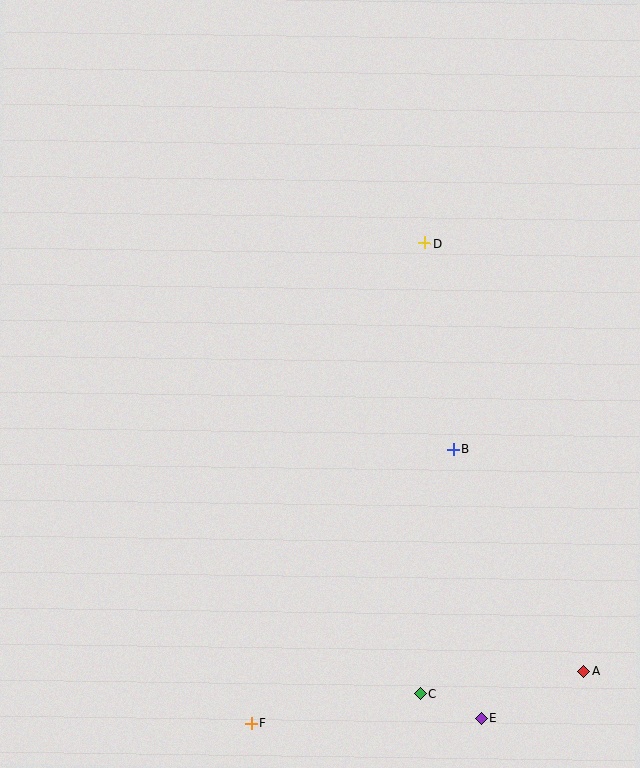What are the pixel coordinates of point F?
Point F is at (251, 723).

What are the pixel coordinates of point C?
Point C is at (420, 693).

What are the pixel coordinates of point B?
Point B is at (453, 449).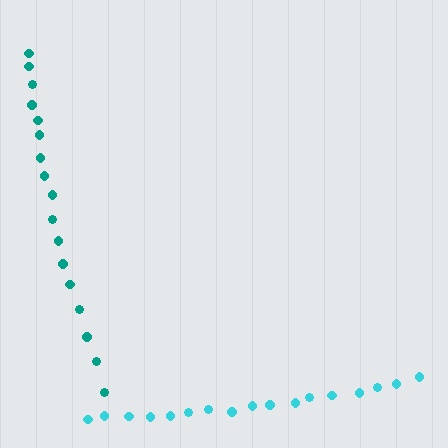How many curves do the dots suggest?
There are 2 distinct paths.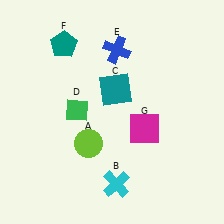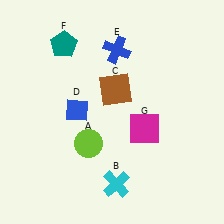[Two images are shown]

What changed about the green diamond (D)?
In Image 1, D is green. In Image 2, it changed to blue.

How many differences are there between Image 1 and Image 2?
There are 2 differences between the two images.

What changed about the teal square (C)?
In Image 1, C is teal. In Image 2, it changed to brown.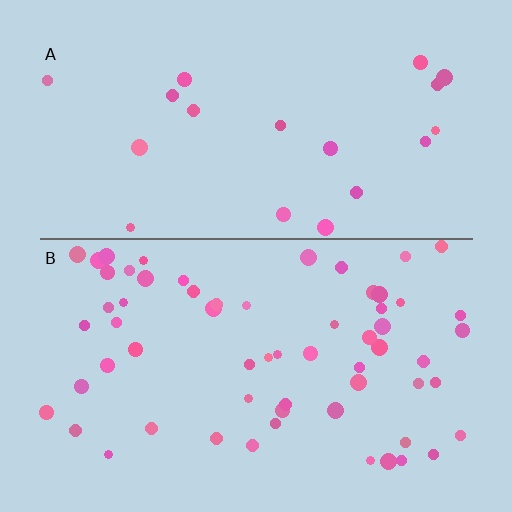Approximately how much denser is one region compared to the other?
Approximately 3.1× — region B over region A.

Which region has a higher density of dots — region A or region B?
B (the bottom).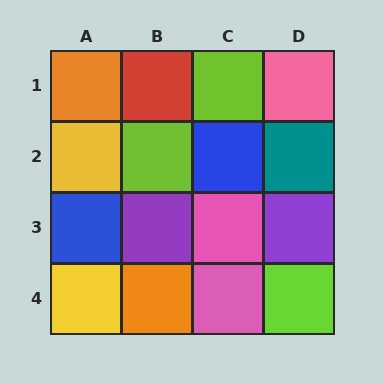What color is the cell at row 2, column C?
Blue.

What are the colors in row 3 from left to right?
Blue, purple, pink, purple.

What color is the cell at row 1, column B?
Red.